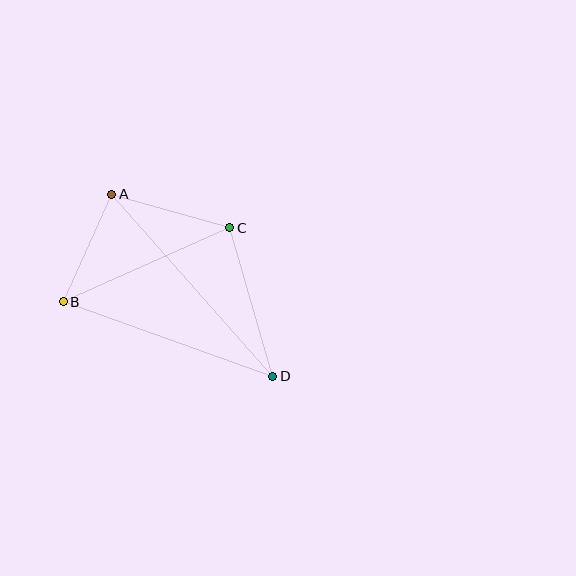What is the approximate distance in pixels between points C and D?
The distance between C and D is approximately 155 pixels.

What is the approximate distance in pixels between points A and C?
The distance between A and C is approximately 123 pixels.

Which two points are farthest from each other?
Points A and D are farthest from each other.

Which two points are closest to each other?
Points A and B are closest to each other.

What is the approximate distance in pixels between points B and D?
The distance between B and D is approximately 222 pixels.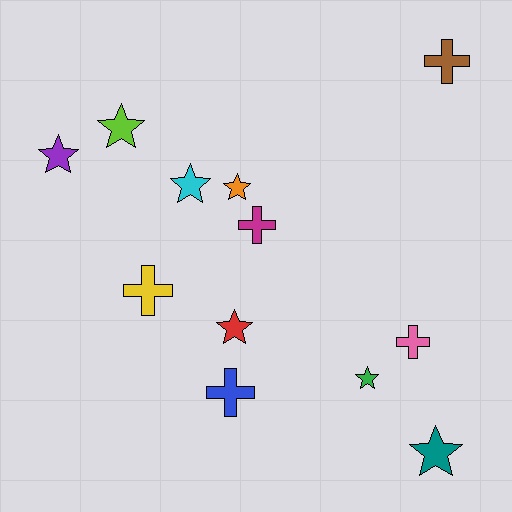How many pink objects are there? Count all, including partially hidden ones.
There is 1 pink object.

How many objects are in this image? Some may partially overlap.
There are 12 objects.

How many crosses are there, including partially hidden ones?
There are 5 crosses.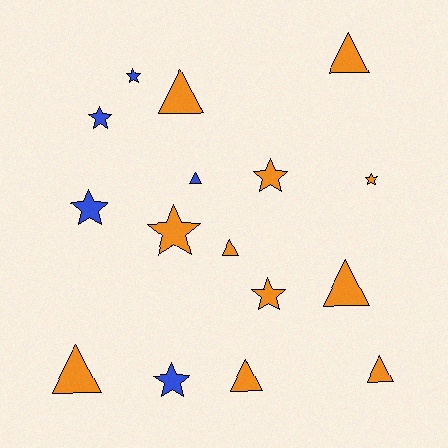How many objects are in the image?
There are 16 objects.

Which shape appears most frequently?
Star, with 8 objects.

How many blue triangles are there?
There is 1 blue triangle.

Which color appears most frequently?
Orange, with 11 objects.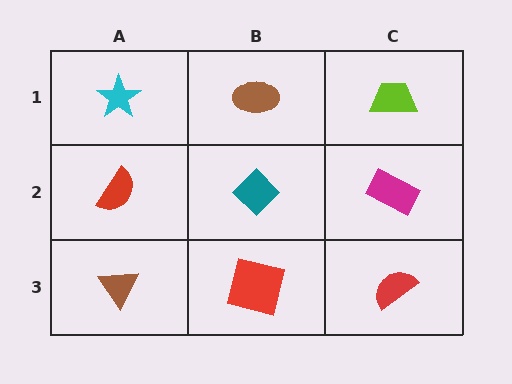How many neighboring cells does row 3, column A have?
2.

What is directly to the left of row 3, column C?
A red square.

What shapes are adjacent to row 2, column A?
A cyan star (row 1, column A), a brown triangle (row 3, column A), a teal diamond (row 2, column B).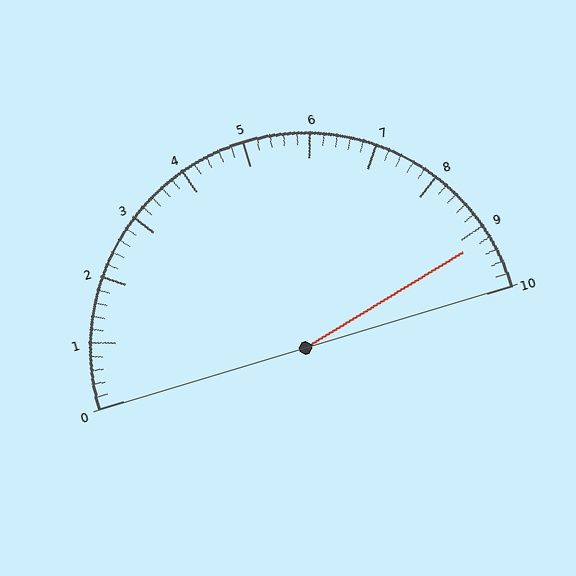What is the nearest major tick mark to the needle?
The nearest major tick mark is 9.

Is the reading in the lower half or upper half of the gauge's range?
The reading is in the upper half of the range (0 to 10).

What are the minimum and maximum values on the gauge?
The gauge ranges from 0 to 10.